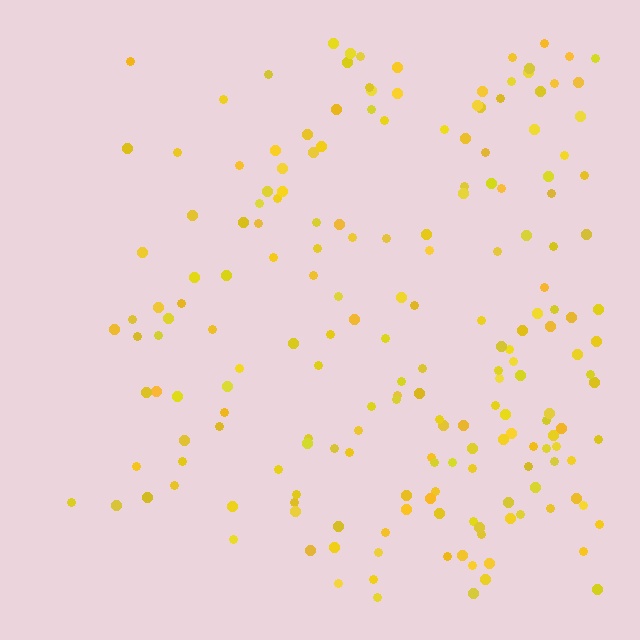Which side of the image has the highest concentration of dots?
The right.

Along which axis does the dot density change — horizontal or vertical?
Horizontal.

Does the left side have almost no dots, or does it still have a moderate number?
Still a moderate number, just noticeably fewer than the right.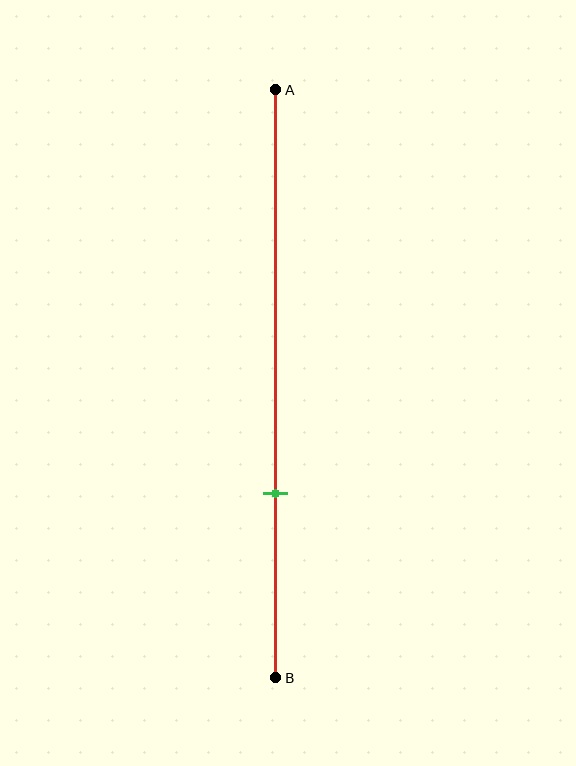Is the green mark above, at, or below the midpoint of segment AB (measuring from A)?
The green mark is below the midpoint of segment AB.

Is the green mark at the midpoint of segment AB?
No, the mark is at about 70% from A, not at the 50% midpoint.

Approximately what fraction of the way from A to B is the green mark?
The green mark is approximately 70% of the way from A to B.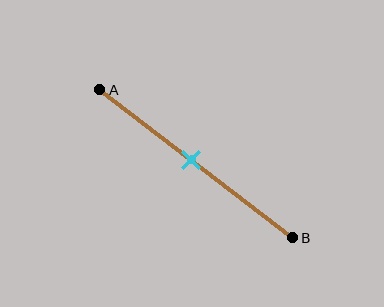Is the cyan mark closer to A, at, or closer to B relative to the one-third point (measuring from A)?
The cyan mark is closer to point B than the one-third point of segment AB.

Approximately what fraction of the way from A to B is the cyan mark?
The cyan mark is approximately 45% of the way from A to B.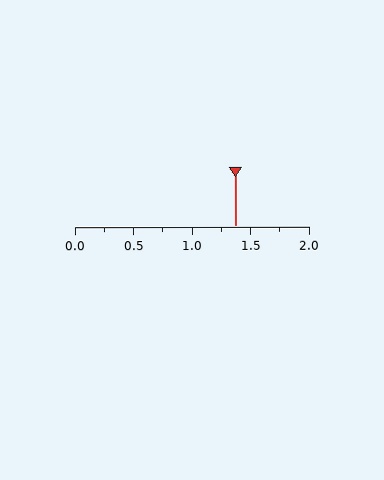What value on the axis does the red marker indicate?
The marker indicates approximately 1.38.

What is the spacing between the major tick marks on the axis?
The major ticks are spaced 0.5 apart.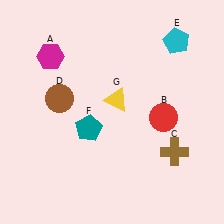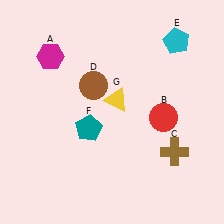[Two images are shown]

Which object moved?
The brown circle (D) moved right.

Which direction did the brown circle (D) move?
The brown circle (D) moved right.